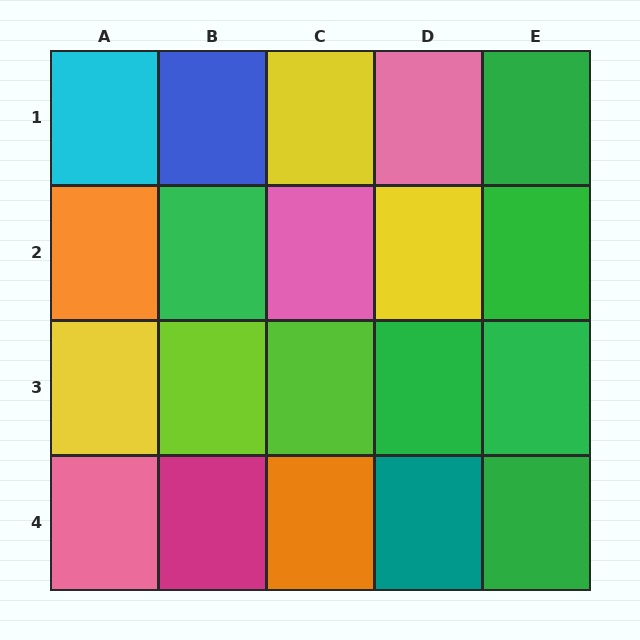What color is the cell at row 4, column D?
Teal.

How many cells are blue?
1 cell is blue.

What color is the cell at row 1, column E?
Green.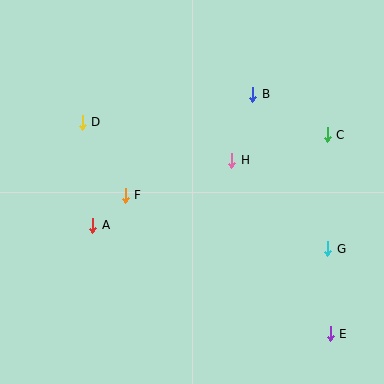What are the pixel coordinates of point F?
Point F is at (125, 195).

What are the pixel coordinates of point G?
Point G is at (328, 249).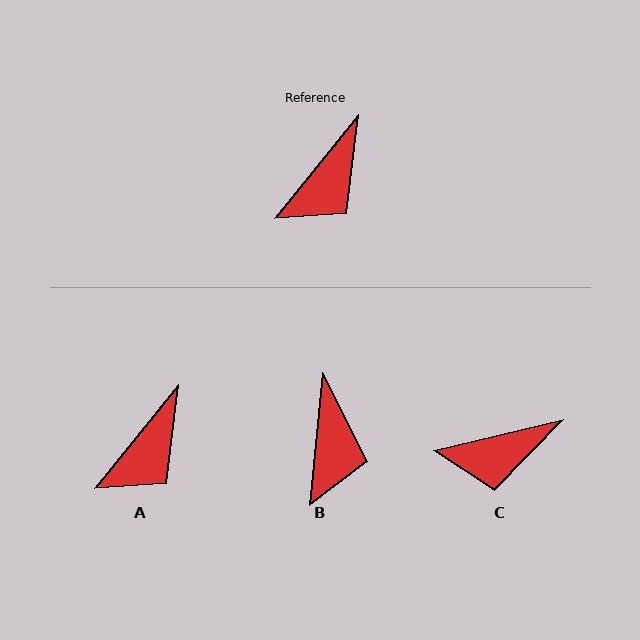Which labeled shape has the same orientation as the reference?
A.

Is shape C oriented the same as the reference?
No, it is off by about 37 degrees.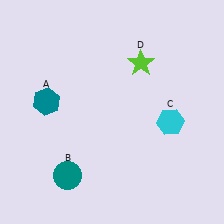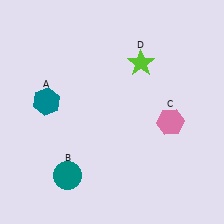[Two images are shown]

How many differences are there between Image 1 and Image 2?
There is 1 difference between the two images.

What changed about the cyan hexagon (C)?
In Image 1, C is cyan. In Image 2, it changed to pink.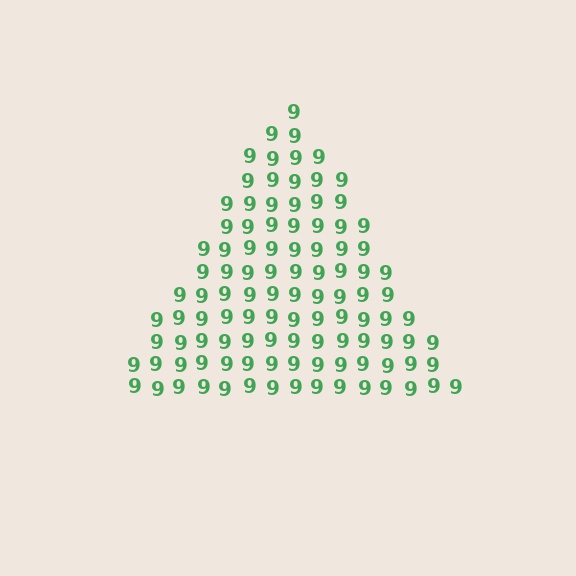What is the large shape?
The large shape is a triangle.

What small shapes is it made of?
It is made of small digit 9's.